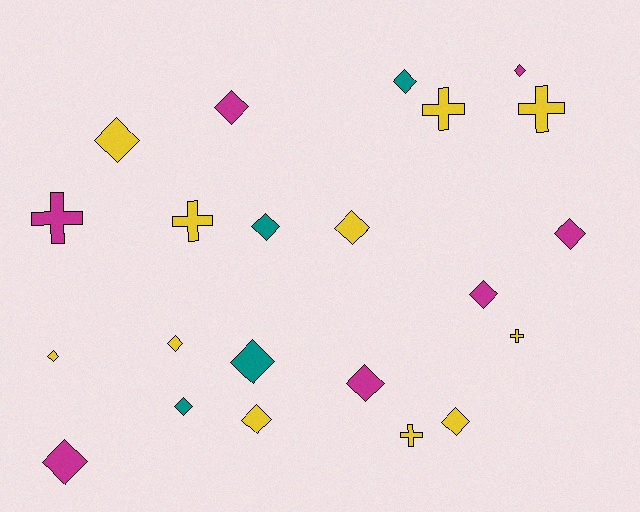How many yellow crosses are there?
There are 5 yellow crosses.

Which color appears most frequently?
Yellow, with 11 objects.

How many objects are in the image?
There are 22 objects.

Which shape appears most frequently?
Diamond, with 16 objects.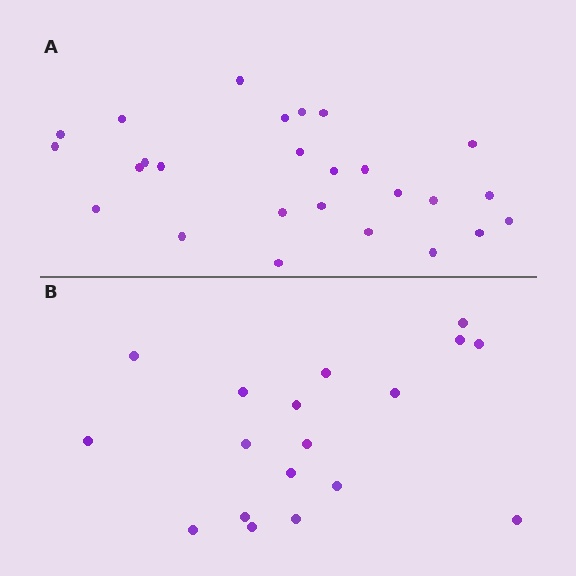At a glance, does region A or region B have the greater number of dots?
Region A (the top region) has more dots.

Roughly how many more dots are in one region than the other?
Region A has roughly 8 or so more dots than region B.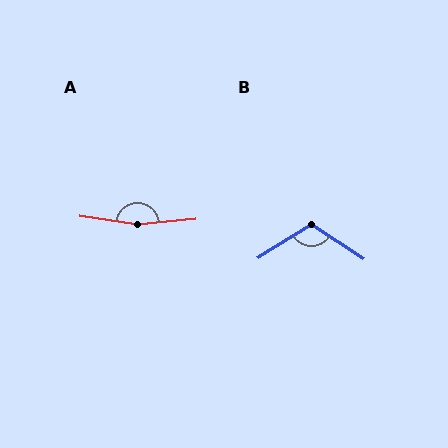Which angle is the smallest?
B, at approximately 115 degrees.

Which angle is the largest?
A, at approximately 166 degrees.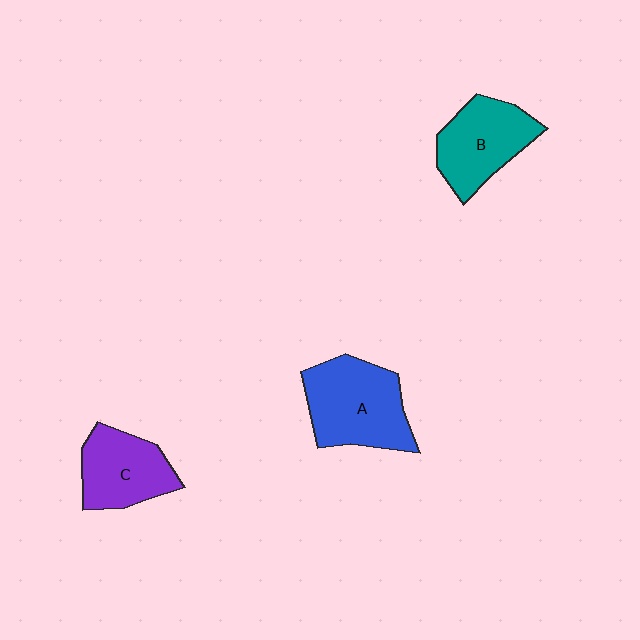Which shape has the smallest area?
Shape C (purple).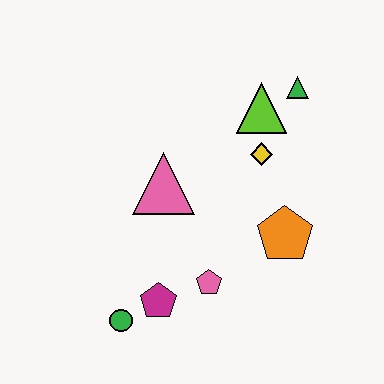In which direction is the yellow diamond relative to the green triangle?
The yellow diamond is below the green triangle.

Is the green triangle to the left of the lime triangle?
No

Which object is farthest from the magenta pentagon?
The green triangle is farthest from the magenta pentagon.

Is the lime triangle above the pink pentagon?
Yes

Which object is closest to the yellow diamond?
The lime triangle is closest to the yellow diamond.